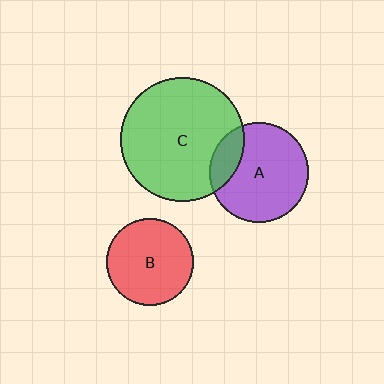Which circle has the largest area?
Circle C (green).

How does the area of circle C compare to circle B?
Approximately 2.0 times.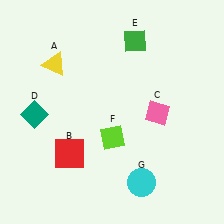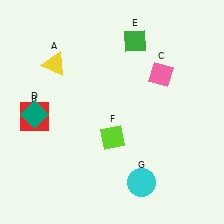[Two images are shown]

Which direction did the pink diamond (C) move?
The pink diamond (C) moved up.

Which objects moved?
The objects that moved are: the red square (B), the pink diamond (C).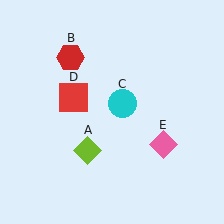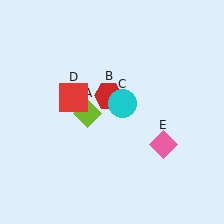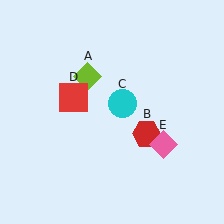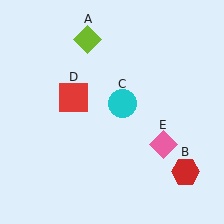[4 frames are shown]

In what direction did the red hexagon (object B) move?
The red hexagon (object B) moved down and to the right.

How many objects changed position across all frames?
2 objects changed position: lime diamond (object A), red hexagon (object B).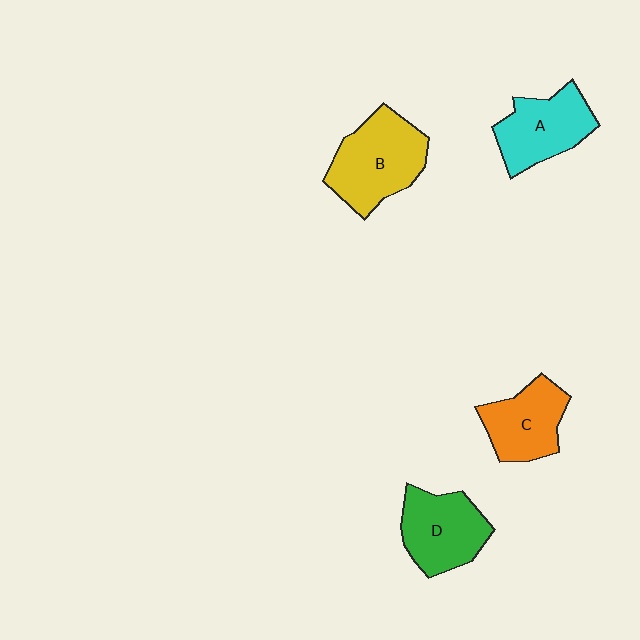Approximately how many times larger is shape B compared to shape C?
Approximately 1.3 times.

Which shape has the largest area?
Shape B (yellow).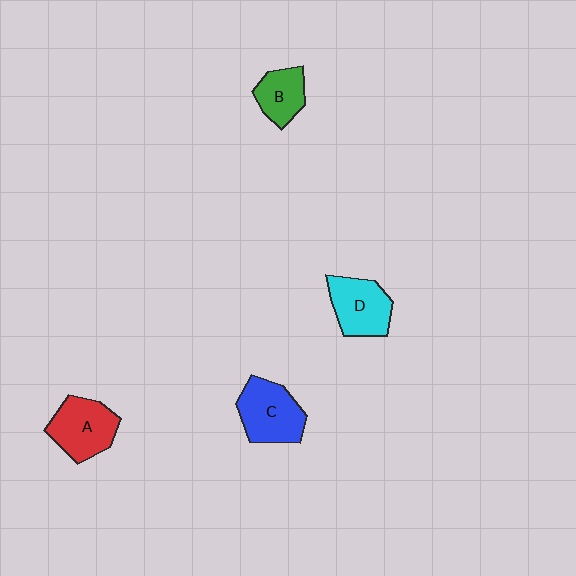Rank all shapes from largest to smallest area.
From largest to smallest: C (blue), A (red), D (cyan), B (green).